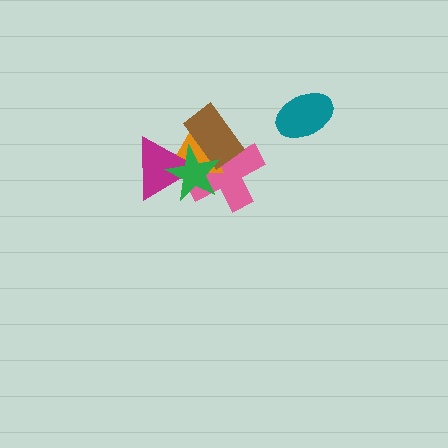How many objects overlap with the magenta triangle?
3 objects overlap with the magenta triangle.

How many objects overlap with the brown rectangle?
3 objects overlap with the brown rectangle.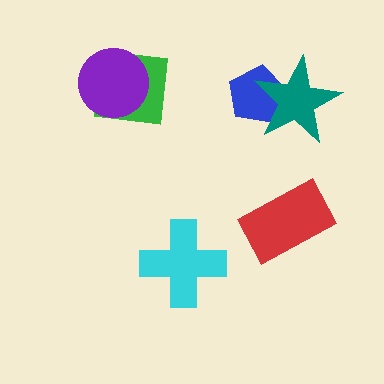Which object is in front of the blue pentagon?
The teal star is in front of the blue pentagon.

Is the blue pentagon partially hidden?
Yes, it is partially covered by another shape.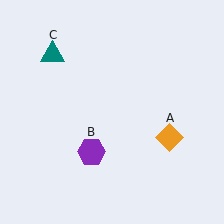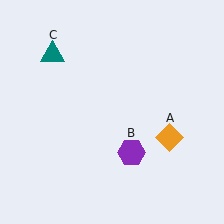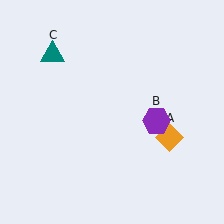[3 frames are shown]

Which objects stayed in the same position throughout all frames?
Orange diamond (object A) and teal triangle (object C) remained stationary.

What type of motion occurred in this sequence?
The purple hexagon (object B) rotated counterclockwise around the center of the scene.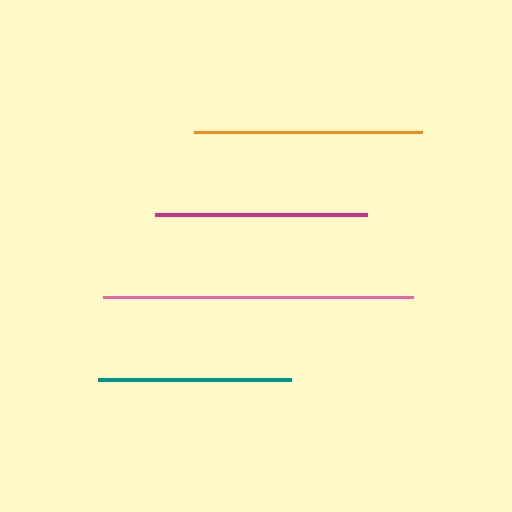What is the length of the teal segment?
The teal segment is approximately 193 pixels long.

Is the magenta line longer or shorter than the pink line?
The pink line is longer than the magenta line.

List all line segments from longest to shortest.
From longest to shortest: pink, orange, magenta, teal.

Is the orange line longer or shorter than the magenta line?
The orange line is longer than the magenta line.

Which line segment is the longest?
The pink line is the longest at approximately 311 pixels.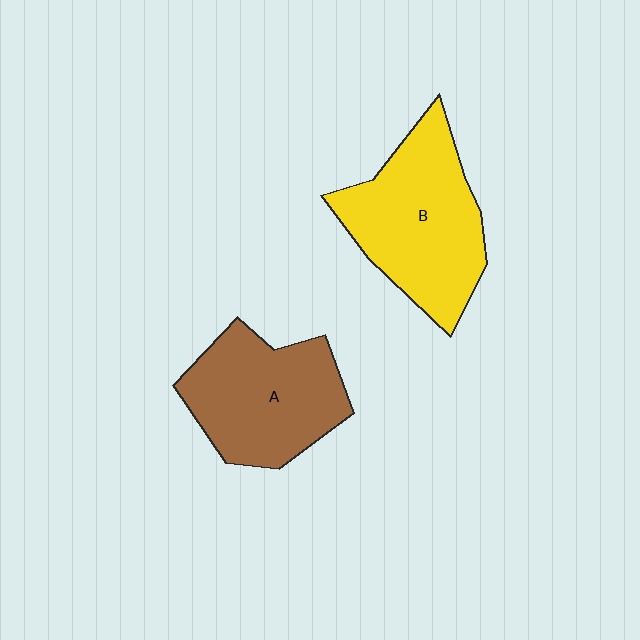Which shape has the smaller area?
Shape A (brown).